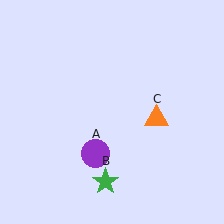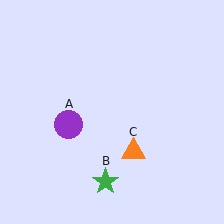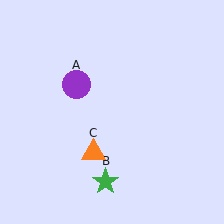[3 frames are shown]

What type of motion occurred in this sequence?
The purple circle (object A), orange triangle (object C) rotated clockwise around the center of the scene.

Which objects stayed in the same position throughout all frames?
Green star (object B) remained stationary.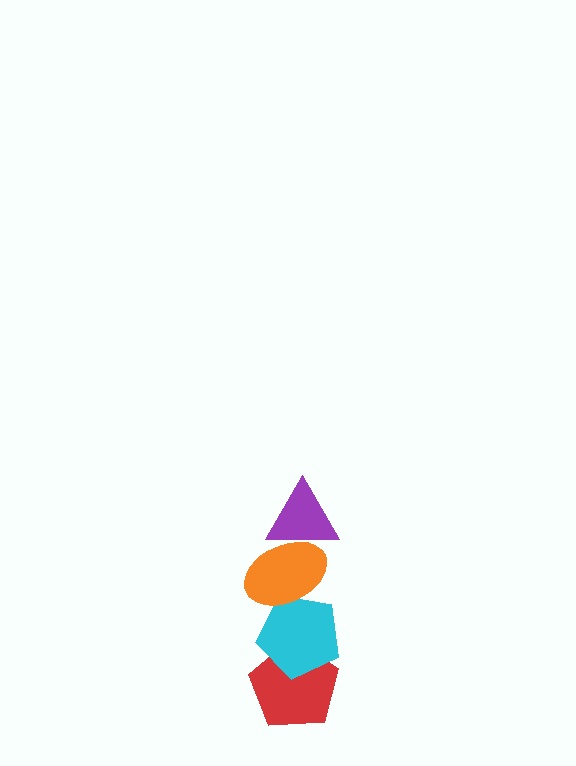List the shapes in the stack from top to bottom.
From top to bottom: the purple triangle, the orange ellipse, the cyan pentagon, the red pentagon.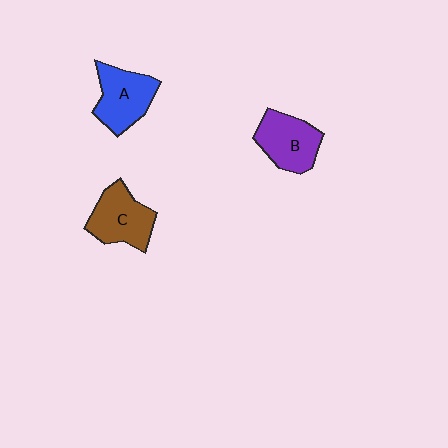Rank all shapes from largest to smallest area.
From largest to smallest: C (brown), A (blue), B (purple).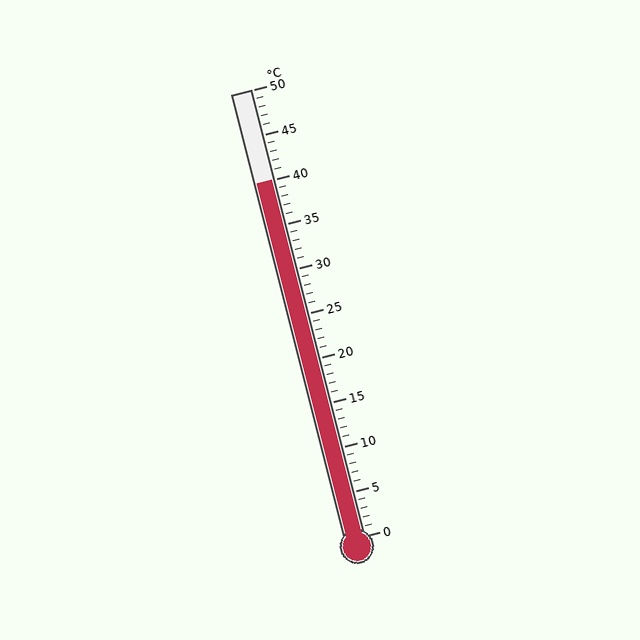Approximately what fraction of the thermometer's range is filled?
The thermometer is filled to approximately 80% of its range.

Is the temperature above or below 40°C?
The temperature is at 40°C.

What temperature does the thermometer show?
The thermometer shows approximately 40°C.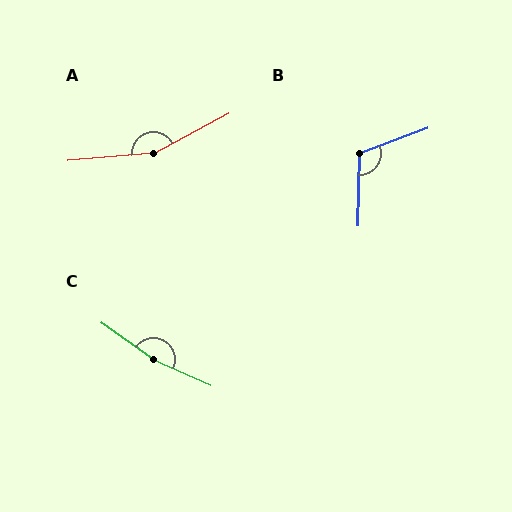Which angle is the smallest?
B, at approximately 112 degrees.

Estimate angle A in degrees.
Approximately 157 degrees.